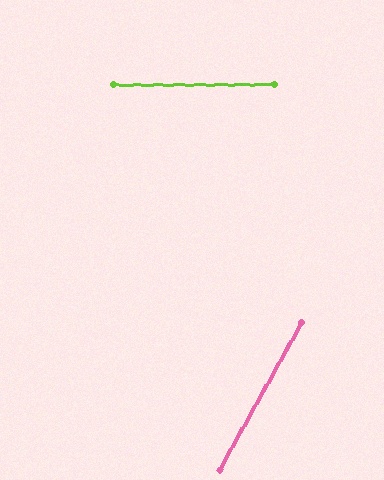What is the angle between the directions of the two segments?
Approximately 61 degrees.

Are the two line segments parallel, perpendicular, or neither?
Neither parallel nor perpendicular — they differ by about 61°.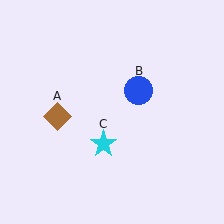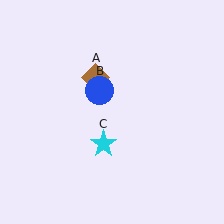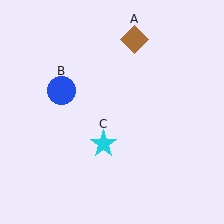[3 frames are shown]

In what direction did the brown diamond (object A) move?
The brown diamond (object A) moved up and to the right.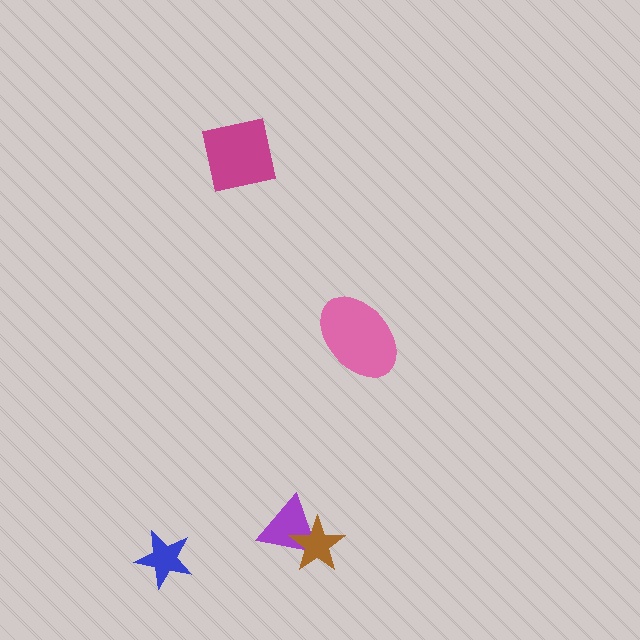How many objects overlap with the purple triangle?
1 object overlaps with the purple triangle.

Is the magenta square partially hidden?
No, no other shape covers it.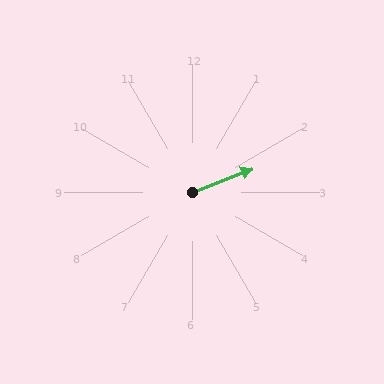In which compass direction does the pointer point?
East.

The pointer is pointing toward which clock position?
Roughly 2 o'clock.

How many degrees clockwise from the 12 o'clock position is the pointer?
Approximately 69 degrees.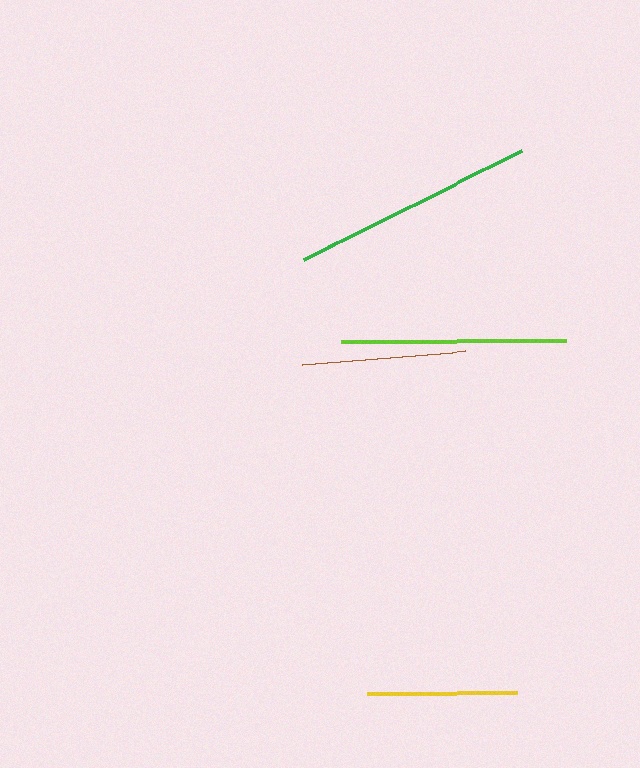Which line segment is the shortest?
The yellow line is the shortest at approximately 149 pixels.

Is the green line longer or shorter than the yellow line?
The green line is longer than the yellow line.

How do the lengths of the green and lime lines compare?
The green and lime lines are approximately the same length.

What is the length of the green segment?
The green segment is approximately 245 pixels long.